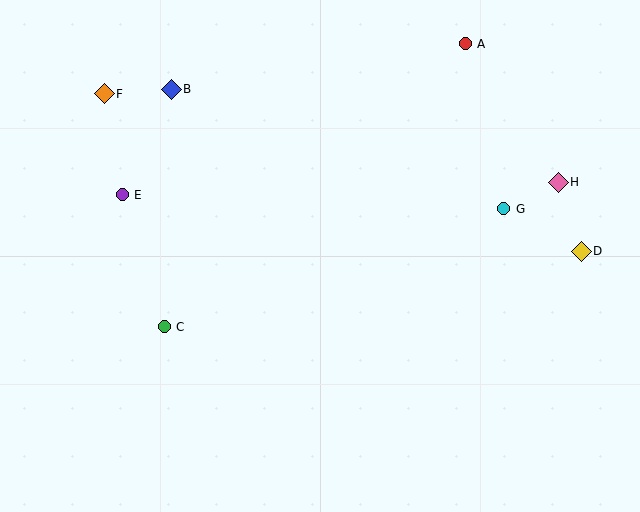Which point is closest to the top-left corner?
Point F is closest to the top-left corner.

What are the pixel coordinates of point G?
Point G is at (504, 209).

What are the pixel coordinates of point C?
Point C is at (164, 327).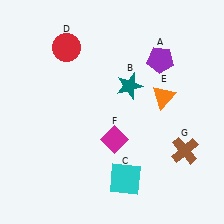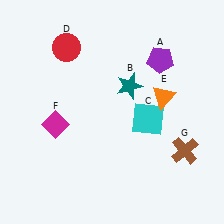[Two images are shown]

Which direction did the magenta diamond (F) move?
The magenta diamond (F) moved left.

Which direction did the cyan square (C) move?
The cyan square (C) moved up.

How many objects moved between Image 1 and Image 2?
2 objects moved between the two images.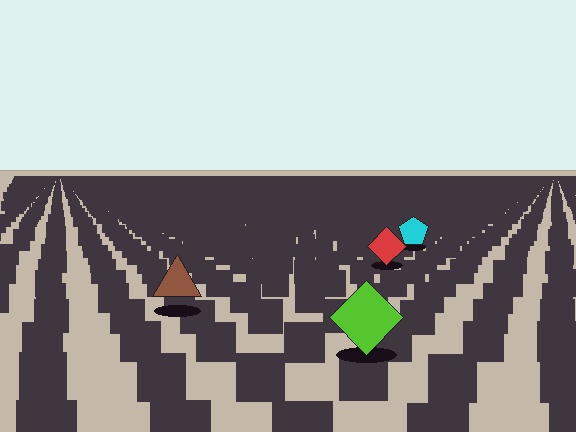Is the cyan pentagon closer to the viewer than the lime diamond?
No. The lime diamond is closer — you can tell from the texture gradient: the ground texture is coarser near it.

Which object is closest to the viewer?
The lime diamond is closest. The texture marks near it are larger and more spread out.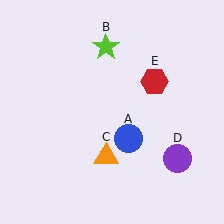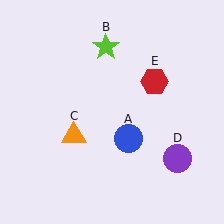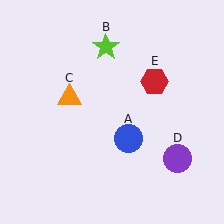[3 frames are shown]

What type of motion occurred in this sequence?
The orange triangle (object C) rotated clockwise around the center of the scene.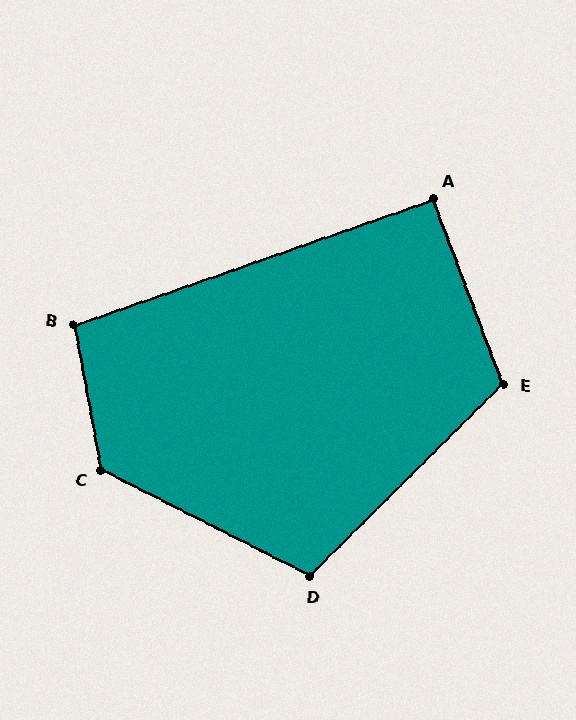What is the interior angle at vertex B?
Approximately 99 degrees (obtuse).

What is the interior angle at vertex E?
Approximately 114 degrees (obtuse).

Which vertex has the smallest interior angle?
A, at approximately 91 degrees.